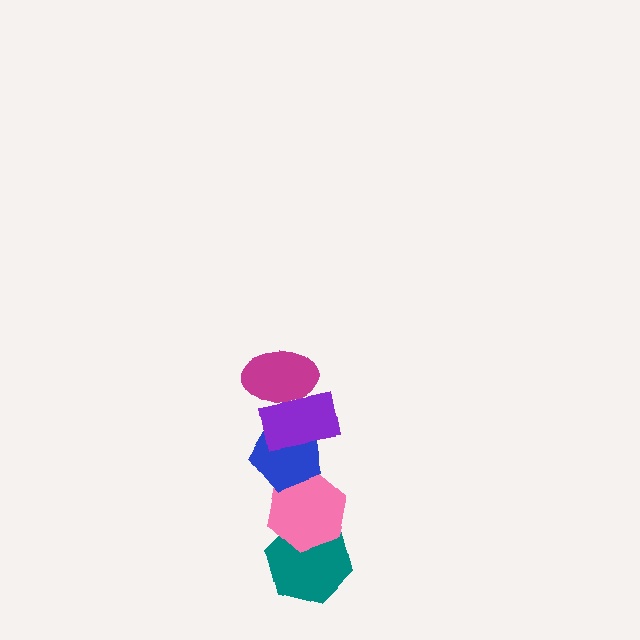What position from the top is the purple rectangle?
The purple rectangle is 2nd from the top.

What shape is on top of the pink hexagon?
The blue pentagon is on top of the pink hexagon.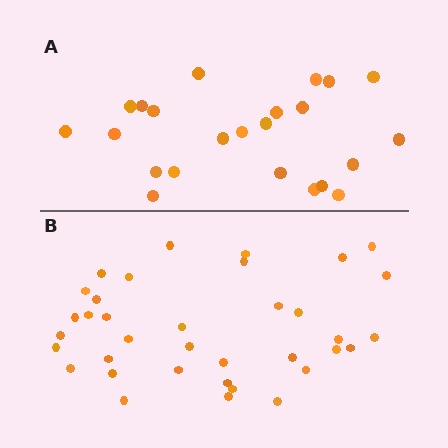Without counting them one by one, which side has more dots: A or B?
Region B (the bottom region) has more dots.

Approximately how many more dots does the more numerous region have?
Region B has approximately 15 more dots than region A.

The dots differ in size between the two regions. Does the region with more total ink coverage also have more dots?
No. Region A has more total ink coverage because its dots are larger, but region B actually contains more individual dots. Total area can be misleading — the number of items is what matters here.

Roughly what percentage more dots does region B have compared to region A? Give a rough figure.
About 55% more.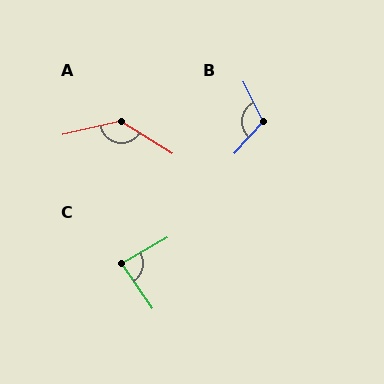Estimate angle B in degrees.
Approximately 111 degrees.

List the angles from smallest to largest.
C (85°), B (111°), A (136°).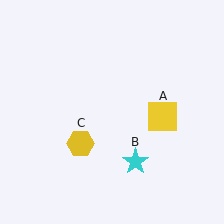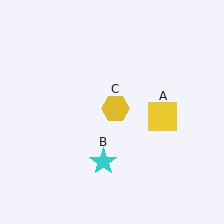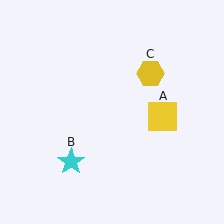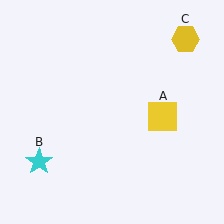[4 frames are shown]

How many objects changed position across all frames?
2 objects changed position: cyan star (object B), yellow hexagon (object C).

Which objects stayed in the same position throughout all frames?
Yellow square (object A) remained stationary.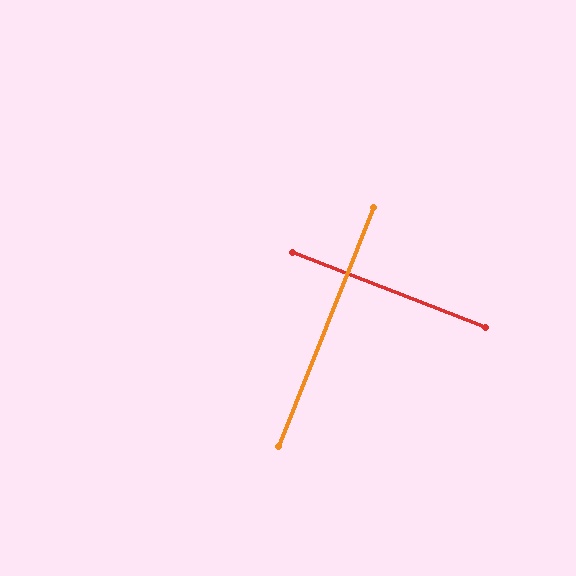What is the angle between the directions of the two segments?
Approximately 90 degrees.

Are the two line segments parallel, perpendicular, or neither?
Perpendicular — they meet at approximately 90°.